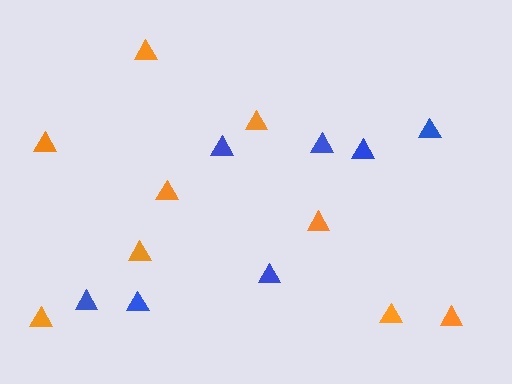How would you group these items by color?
There are 2 groups: one group of blue triangles (7) and one group of orange triangles (9).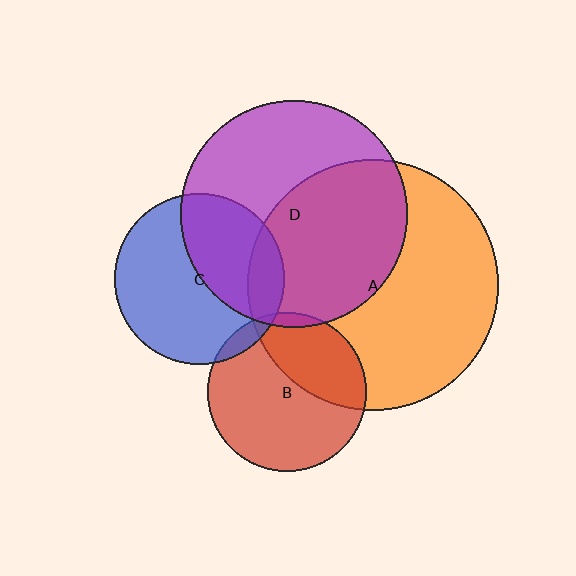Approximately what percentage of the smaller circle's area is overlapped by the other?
Approximately 5%.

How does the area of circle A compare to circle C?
Approximately 2.2 times.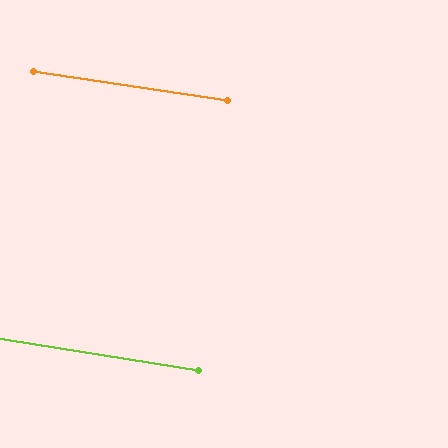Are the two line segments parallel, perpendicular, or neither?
Parallel — their directions differ by only 0.8°.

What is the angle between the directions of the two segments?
Approximately 1 degree.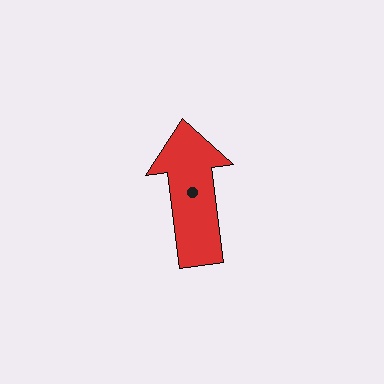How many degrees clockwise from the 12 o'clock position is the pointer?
Approximately 352 degrees.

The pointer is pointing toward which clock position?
Roughly 12 o'clock.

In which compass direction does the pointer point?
North.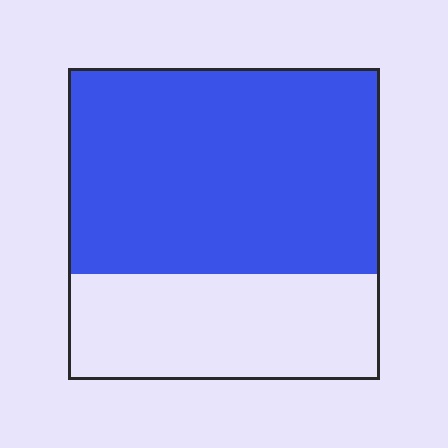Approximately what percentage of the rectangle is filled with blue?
Approximately 65%.